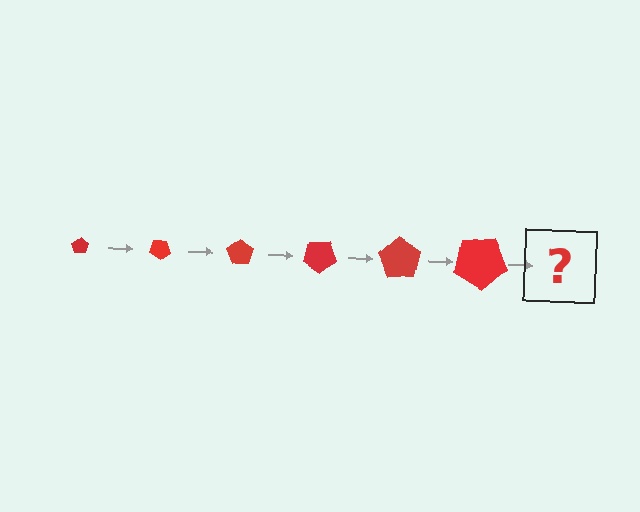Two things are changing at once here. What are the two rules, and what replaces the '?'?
The two rules are that the pentagon grows larger each step and it rotates 35 degrees each step. The '?' should be a pentagon, larger than the previous one and rotated 210 degrees from the start.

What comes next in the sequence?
The next element should be a pentagon, larger than the previous one and rotated 210 degrees from the start.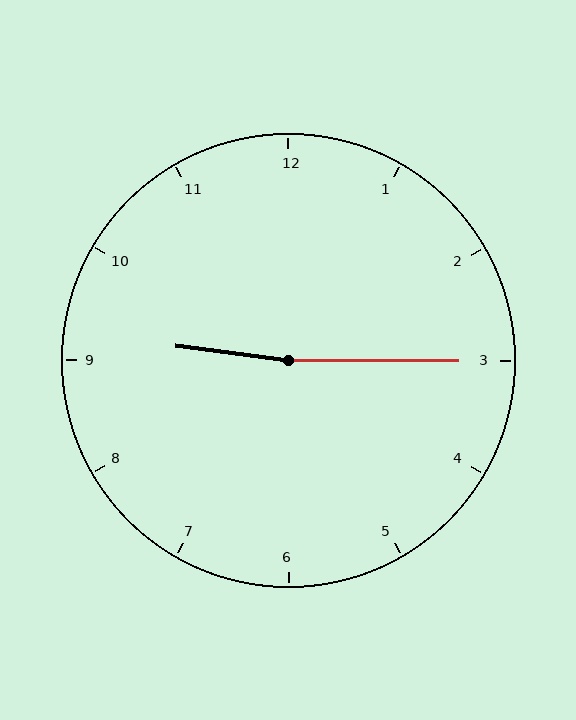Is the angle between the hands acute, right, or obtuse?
It is obtuse.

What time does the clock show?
9:15.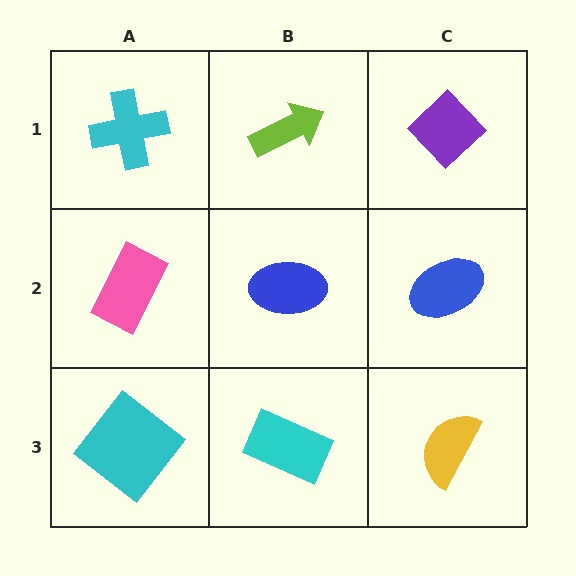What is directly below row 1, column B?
A blue ellipse.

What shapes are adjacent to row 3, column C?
A blue ellipse (row 2, column C), a cyan rectangle (row 3, column B).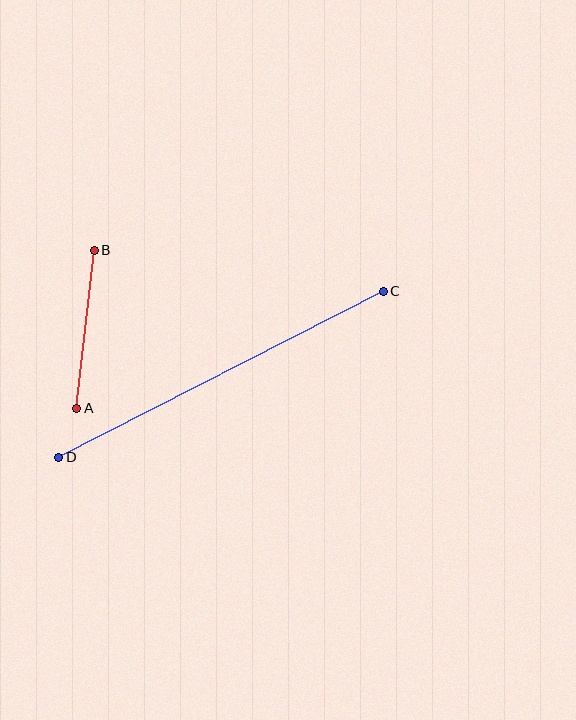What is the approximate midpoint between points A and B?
The midpoint is at approximately (86, 329) pixels.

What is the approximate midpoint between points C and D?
The midpoint is at approximately (221, 374) pixels.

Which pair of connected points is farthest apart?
Points C and D are farthest apart.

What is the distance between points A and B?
The distance is approximately 159 pixels.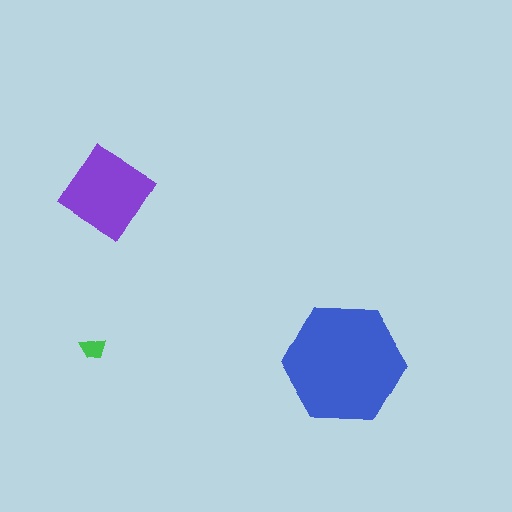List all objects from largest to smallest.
The blue hexagon, the purple diamond, the green trapezoid.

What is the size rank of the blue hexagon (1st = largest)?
1st.